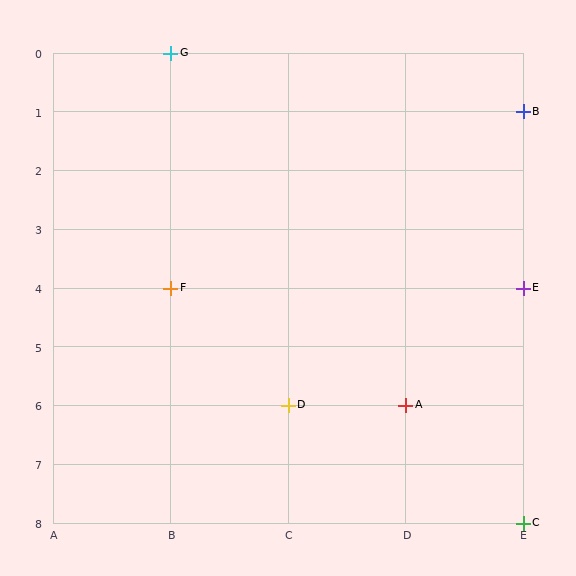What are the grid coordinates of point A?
Point A is at grid coordinates (D, 6).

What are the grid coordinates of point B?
Point B is at grid coordinates (E, 1).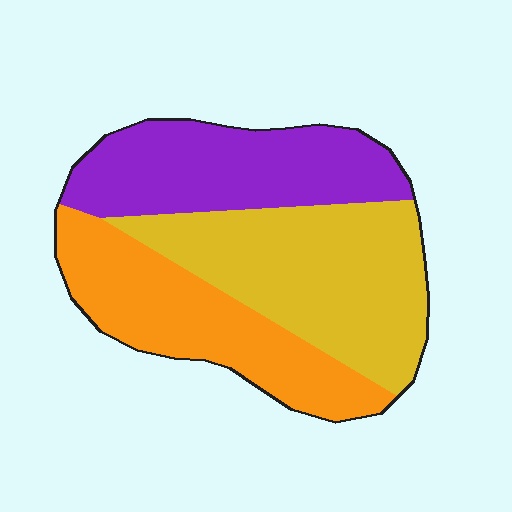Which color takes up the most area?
Yellow, at roughly 40%.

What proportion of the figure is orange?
Orange takes up about one third (1/3) of the figure.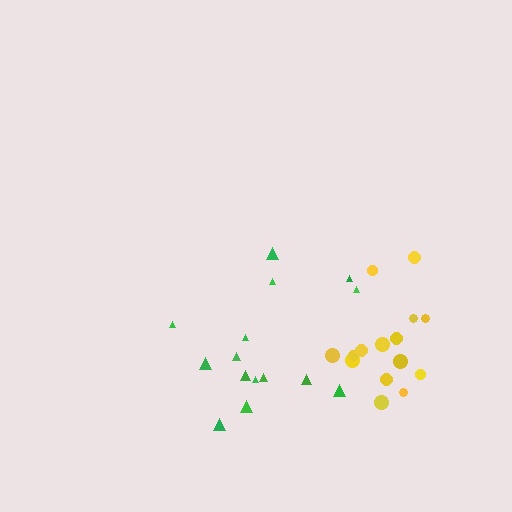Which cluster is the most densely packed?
Yellow.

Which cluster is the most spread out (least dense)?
Green.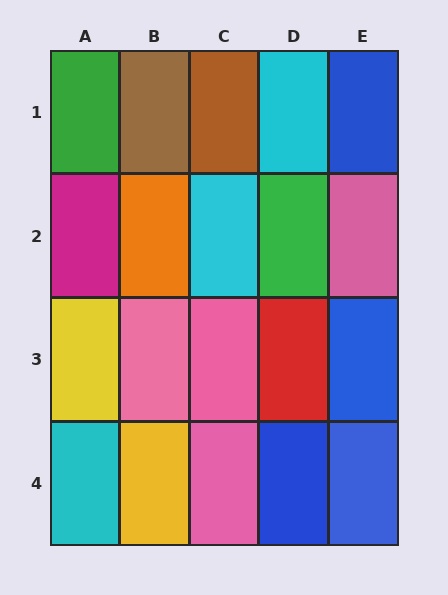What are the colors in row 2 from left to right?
Magenta, orange, cyan, green, pink.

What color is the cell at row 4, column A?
Cyan.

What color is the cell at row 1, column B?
Brown.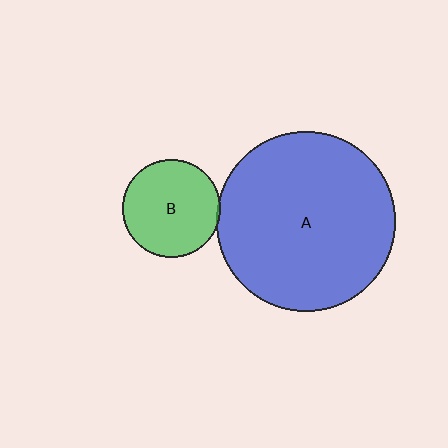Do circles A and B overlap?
Yes.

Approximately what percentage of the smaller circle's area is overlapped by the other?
Approximately 5%.